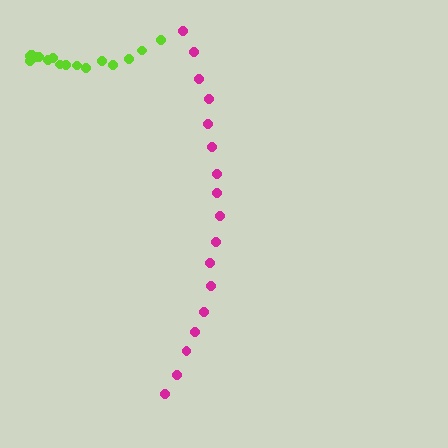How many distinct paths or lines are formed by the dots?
There are 2 distinct paths.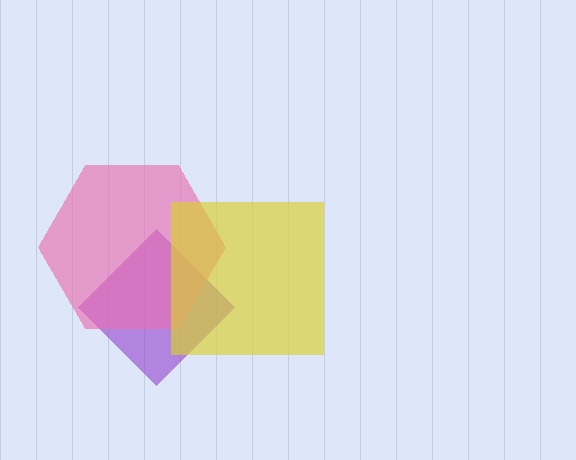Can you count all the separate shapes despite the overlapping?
Yes, there are 3 separate shapes.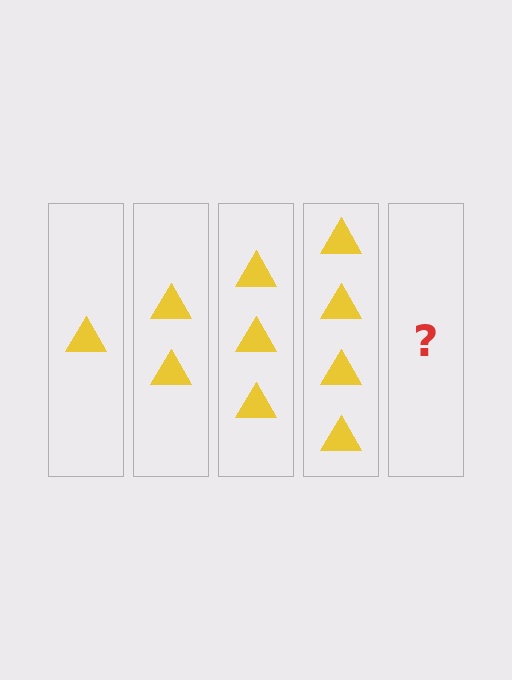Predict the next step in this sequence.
The next step is 5 triangles.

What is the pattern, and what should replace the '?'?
The pattern is that each step adds one more triangle. The '?' should be 5 triangles.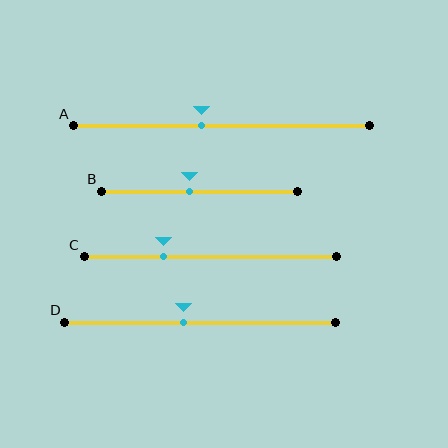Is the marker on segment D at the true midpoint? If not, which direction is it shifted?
No, the marker on segment D is shifted to the left by about 6% of the segment length.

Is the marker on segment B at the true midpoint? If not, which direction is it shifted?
No, the marker on segment B is shifted to the left by about 5% of the segment length.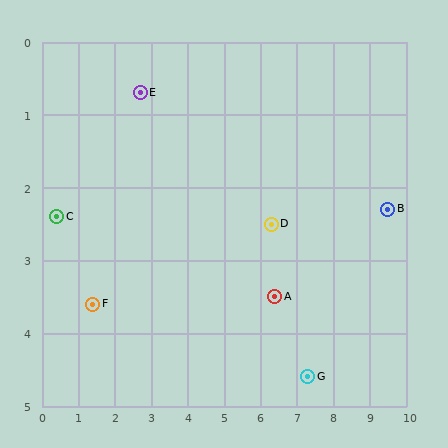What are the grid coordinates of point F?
Point F is at approximately (1.4, 3.6).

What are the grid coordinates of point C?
Point C is at approximately (0.4, 2.4).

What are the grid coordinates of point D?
Point D is at approximately (6.3, 2.5).